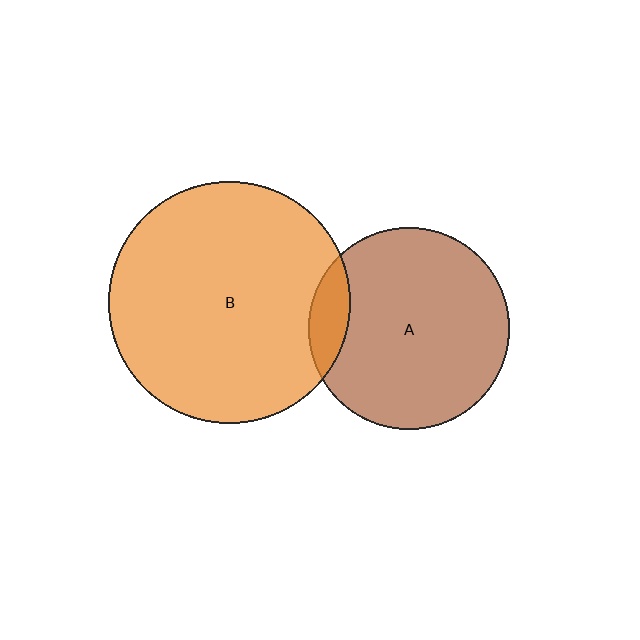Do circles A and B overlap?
Yes.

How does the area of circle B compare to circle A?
Approximately 1.4 times.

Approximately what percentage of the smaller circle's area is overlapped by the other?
Approximately 10%.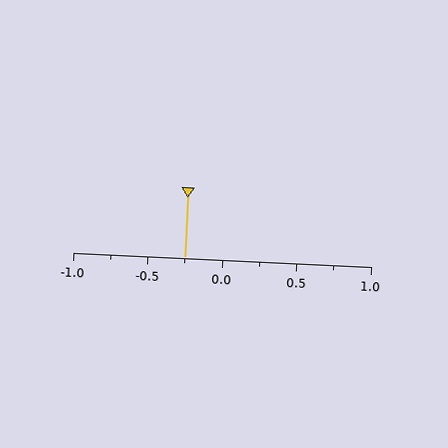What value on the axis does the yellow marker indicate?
The marker indicates approximately -0.25.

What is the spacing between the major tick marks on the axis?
The major ticks are spaced 0.5 apart.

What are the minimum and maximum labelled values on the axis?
The axis runs from -1.0 to 1.0.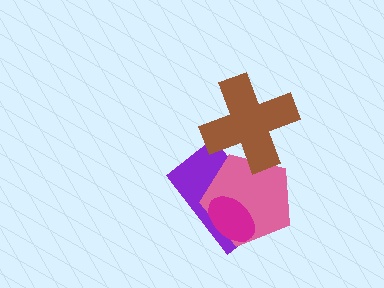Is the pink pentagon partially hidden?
Yes, it is partially covered by another shape.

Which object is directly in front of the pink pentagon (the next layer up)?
The brown cross is directly in front of the pink pentagon.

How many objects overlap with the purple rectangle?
3 objects overlap with the purple rectangle.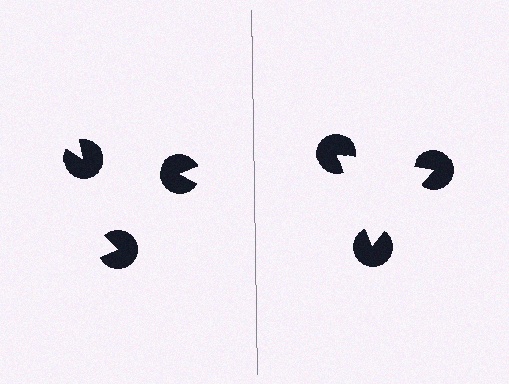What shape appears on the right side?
An illusory triangle.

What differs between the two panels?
The pac-man discs are positioned identically on both sides; only the wedge orientations differ. On the right they align to a triangle; on the left they are misaligned.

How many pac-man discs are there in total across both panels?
6 — 3 on each side.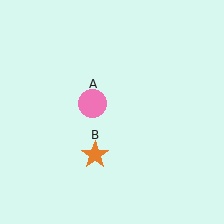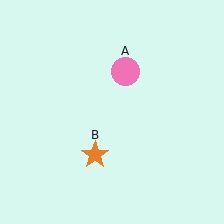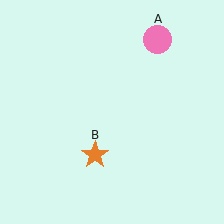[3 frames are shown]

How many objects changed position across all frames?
1 object changed position: pink circle (object A).